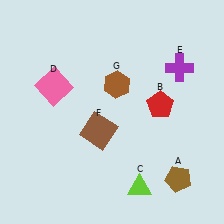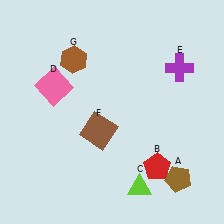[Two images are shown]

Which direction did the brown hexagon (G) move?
The brown hexagon (G) moved left.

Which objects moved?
The objects that moved are: the red pentagon (B), the brown hexagon (G).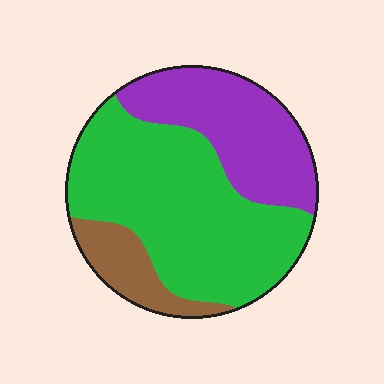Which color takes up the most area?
Green, at roughly 55%.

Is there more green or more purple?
Green.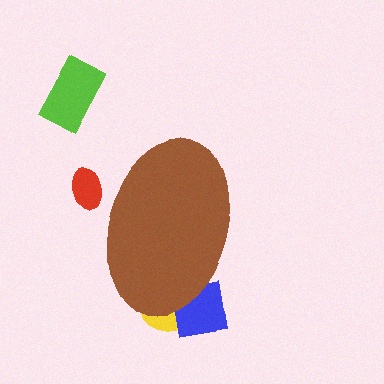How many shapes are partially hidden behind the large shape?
3 shapes are partially hidden.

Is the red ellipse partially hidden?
Yes, the red ellipse is partially hidden behind the brown ellipse.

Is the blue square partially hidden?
Yes, the blue square is partially hidden behind the brown ellipse.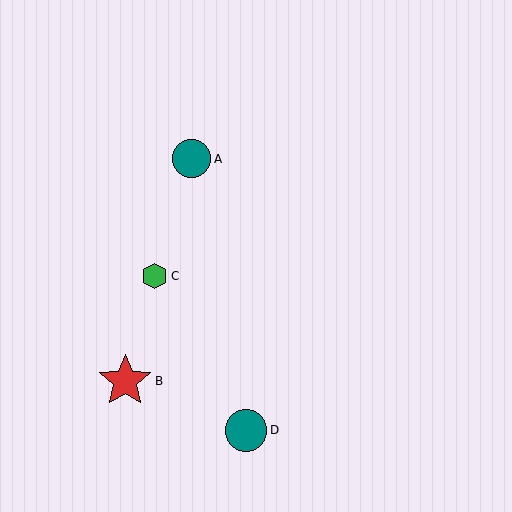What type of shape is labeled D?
Shape D is a teal circle.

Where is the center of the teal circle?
The center of the teal circle is at (192, 159).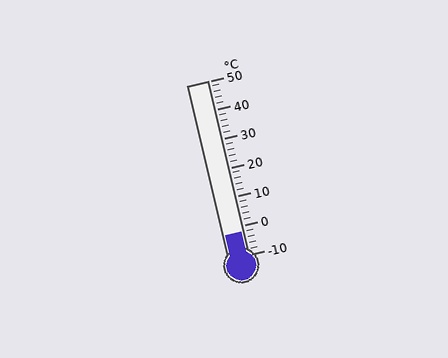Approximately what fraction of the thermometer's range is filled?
The thermometer is filled to approximately 15% of its range.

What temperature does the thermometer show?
The thermometer shows approximately -2°C.